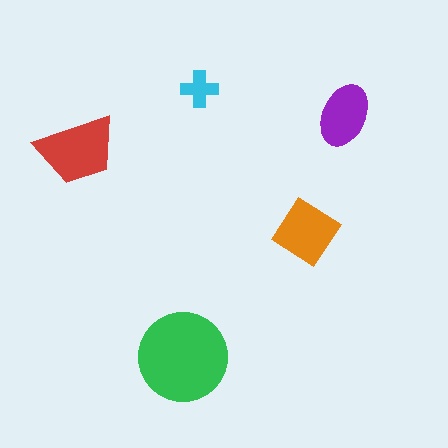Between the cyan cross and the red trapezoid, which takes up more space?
The red trapezoid.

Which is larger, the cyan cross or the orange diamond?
The orange diamond.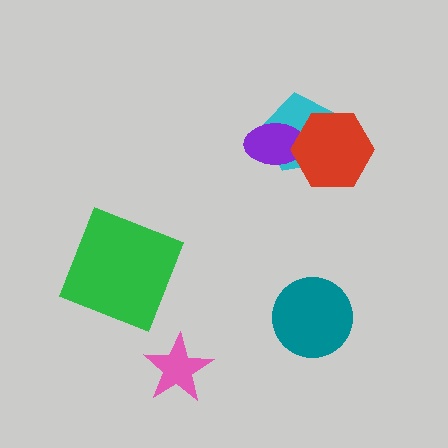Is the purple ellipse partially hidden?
Yes, it is partially covered by another shape.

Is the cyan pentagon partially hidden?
Yes, it is partially covered by another shape.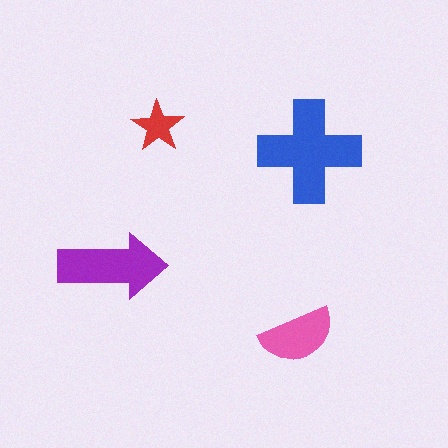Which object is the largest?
The blue cross.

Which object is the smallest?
The red star.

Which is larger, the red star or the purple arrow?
The purple arrow.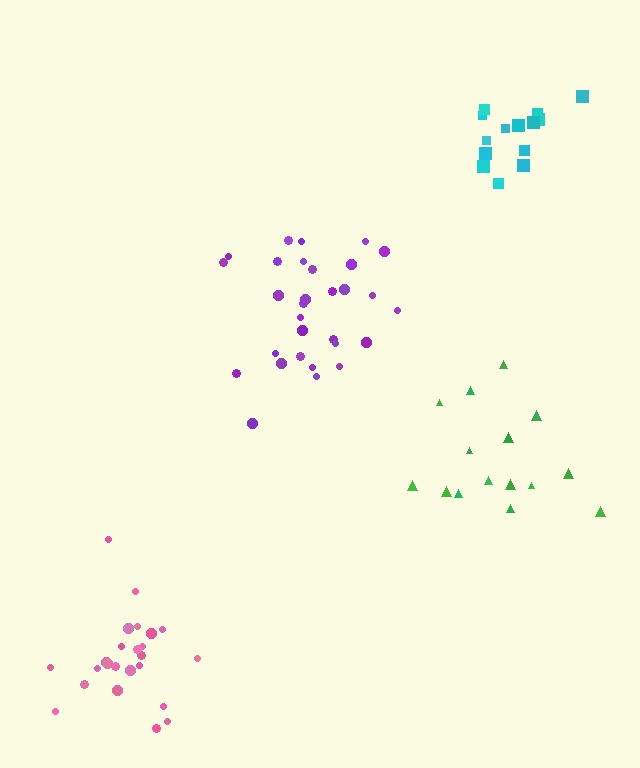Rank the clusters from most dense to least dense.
pink, cyan, purple, green.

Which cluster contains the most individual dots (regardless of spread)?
Purple (31).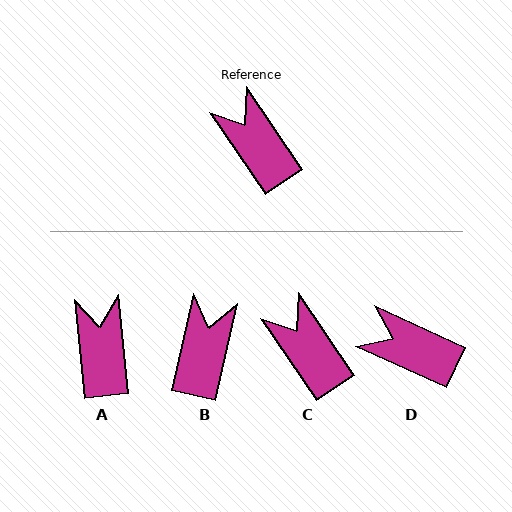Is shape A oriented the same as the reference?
No, it is off by about 28 degrees.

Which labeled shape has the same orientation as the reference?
C.